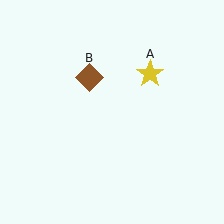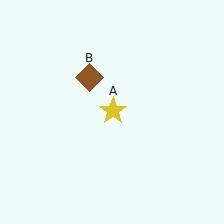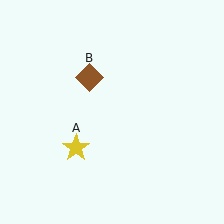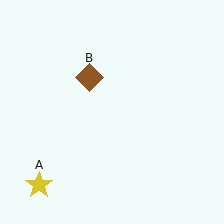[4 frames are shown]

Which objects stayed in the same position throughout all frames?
Brown diamond (object B) remained stationary.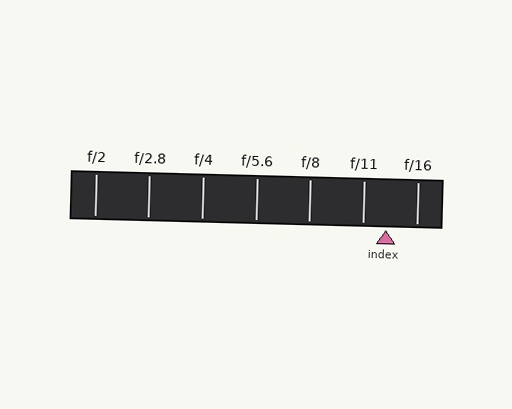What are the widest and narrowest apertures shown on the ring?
The widest aperture shown is f/2 and the narrowest is f/16.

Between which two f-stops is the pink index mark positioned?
The index mark is between f/11 and f/16.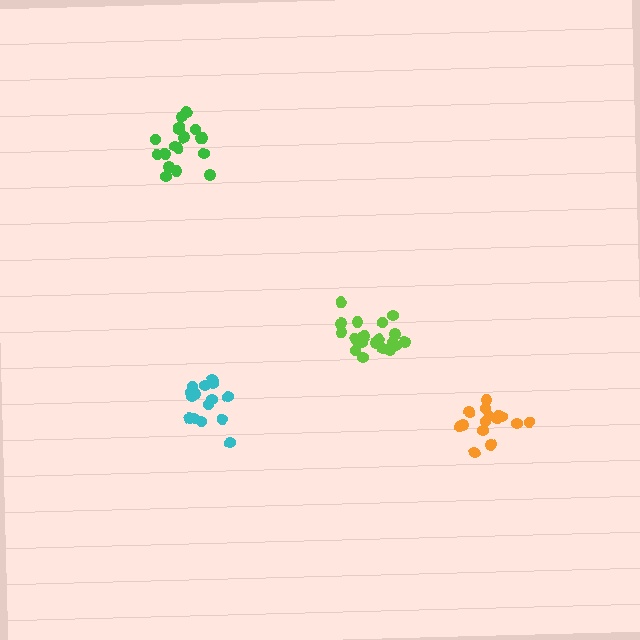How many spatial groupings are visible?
There are 4 spatial groupings.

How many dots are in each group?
Group 1: 15 dots, Group 2: 20 dots, Group 3: 15 dots, Group 4: 18 dots (68 total).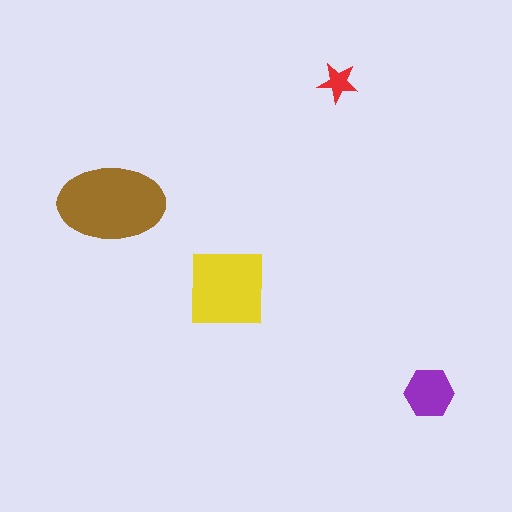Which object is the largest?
The brown ellipse.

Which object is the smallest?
The red star.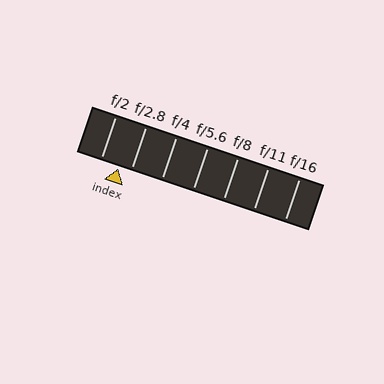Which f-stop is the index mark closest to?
The index mark is closest to f/2.8.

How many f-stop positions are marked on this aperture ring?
There are 7 f-stop positions marked.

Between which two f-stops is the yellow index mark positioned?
The index mark is between f/2 and f/2.8.